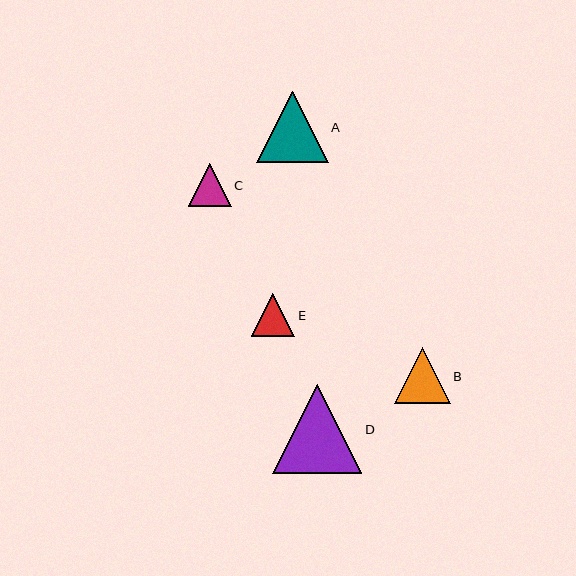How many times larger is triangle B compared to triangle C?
Triangle B is approximately 1.3 times the size of triangle C.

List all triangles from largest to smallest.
From largest to smallest: D, A, B, E, C.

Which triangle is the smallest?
Triangle C is the smallest with a size of approximately 43 pixels.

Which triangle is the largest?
Triangle D is the largest with a size of approximately 89 pixels.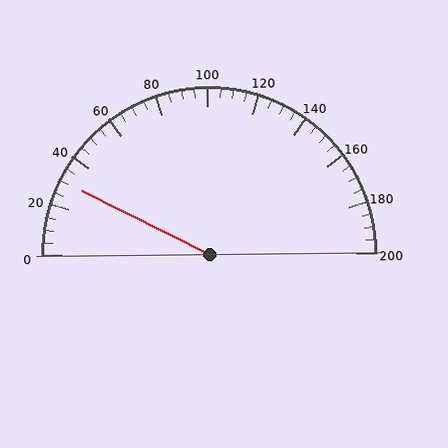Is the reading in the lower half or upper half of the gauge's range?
The reading is in the lower half of the range (0 to 200).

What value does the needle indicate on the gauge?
The needle indicates approximately 30.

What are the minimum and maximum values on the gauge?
The gauge ranges from 0 to 200.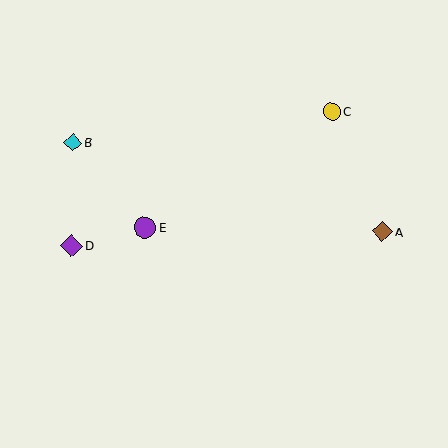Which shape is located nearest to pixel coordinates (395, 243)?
The brown diamond (labeled A) at (382, 232) is nearest to that location.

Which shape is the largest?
The purple diamond (labeled D) is the largest.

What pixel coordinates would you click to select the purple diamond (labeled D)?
Click at (71, 246) to select the purple diamond D.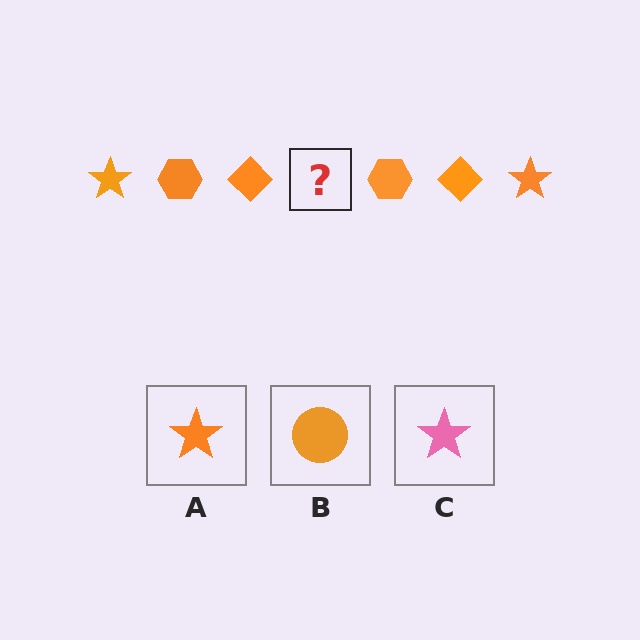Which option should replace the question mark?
Option A.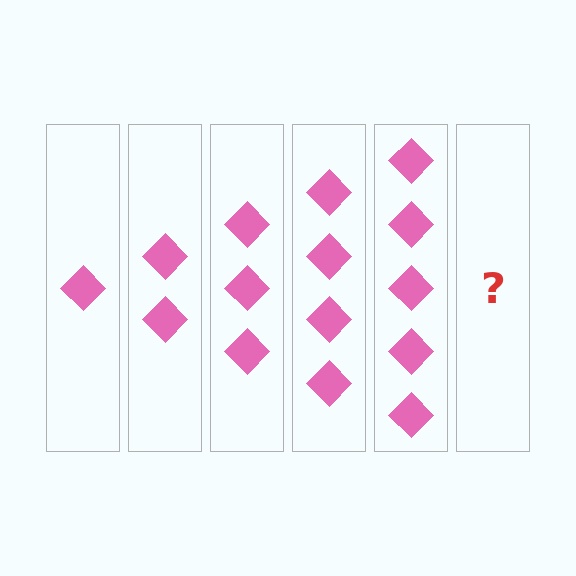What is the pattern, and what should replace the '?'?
The pattern is that each step adds one more diamond. The '?' should be 6 diamonds.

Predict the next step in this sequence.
The next step is 6 diamonds.